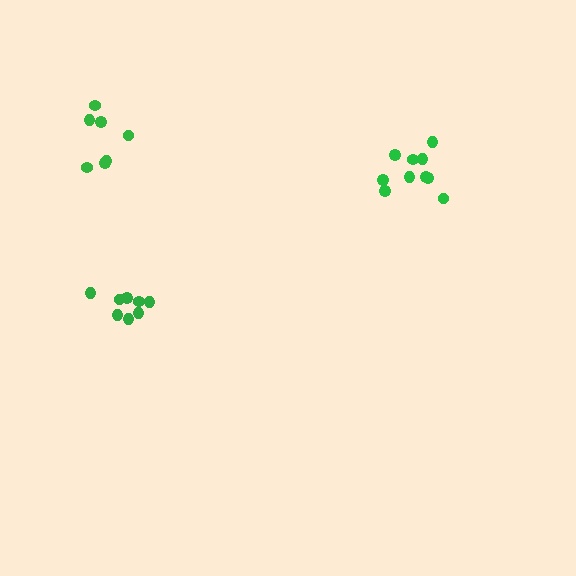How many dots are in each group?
Group 1: 10 dots, Group 2: 7 dots, Group 3: 8 dots (25 total).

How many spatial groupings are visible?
There are 3 spatial groupings.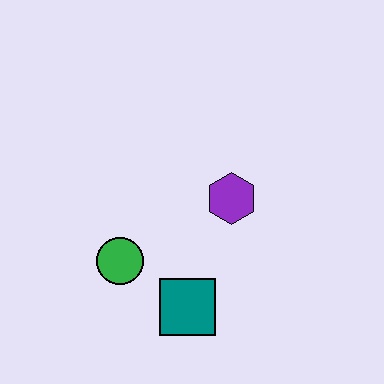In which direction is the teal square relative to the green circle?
The teal square is to the right of the green circle.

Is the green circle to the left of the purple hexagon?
Yes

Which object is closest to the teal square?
The green circle is closest to the teal square.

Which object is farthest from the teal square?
The purple hexagon is farthest from the teal square.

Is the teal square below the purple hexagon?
Yes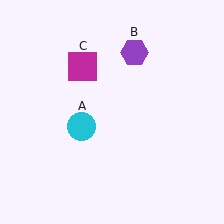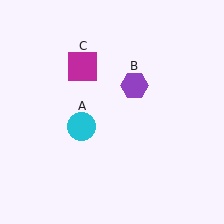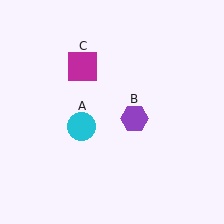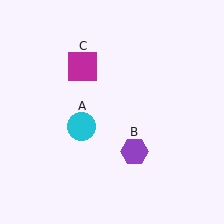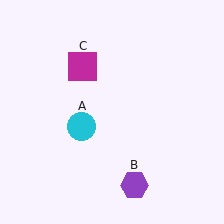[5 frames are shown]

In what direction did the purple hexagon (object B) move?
The purple hexagon (object B) moved down.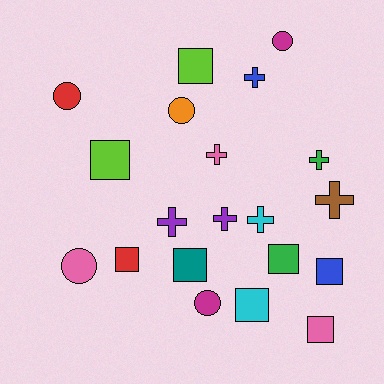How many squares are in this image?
There are 8 squares.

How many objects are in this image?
There are 20 objects.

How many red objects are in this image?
There are 2 red objects.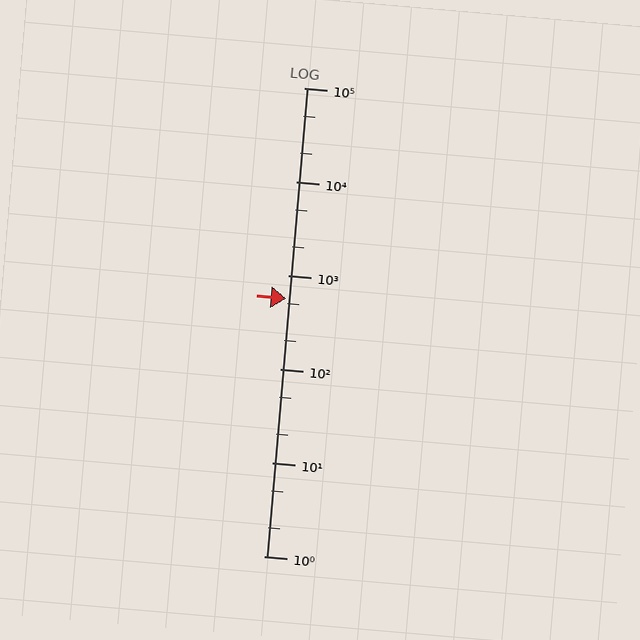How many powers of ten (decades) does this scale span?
The scale spans 5 decades, from 1 to 100000.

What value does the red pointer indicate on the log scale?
The pointer indicates approximately 560.